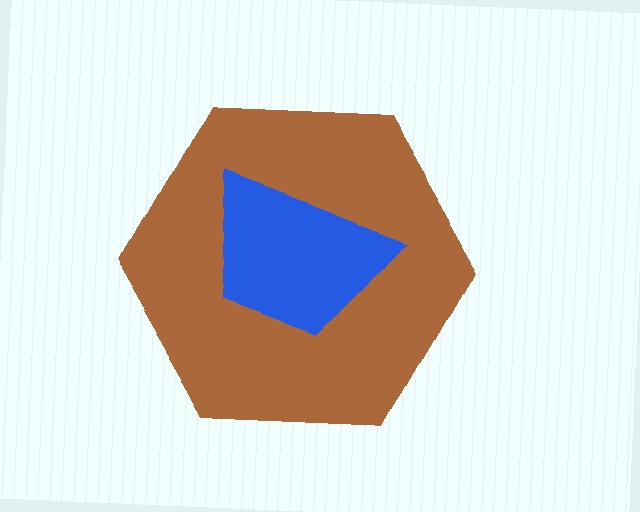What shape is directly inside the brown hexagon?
The blue trapezoid.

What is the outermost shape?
The brown hexagon.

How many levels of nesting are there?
2.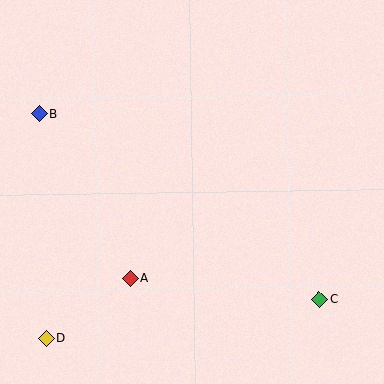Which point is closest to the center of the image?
Point A at (130, 278) is closest to the center.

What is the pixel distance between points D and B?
The distance between D and B is 224 pixels.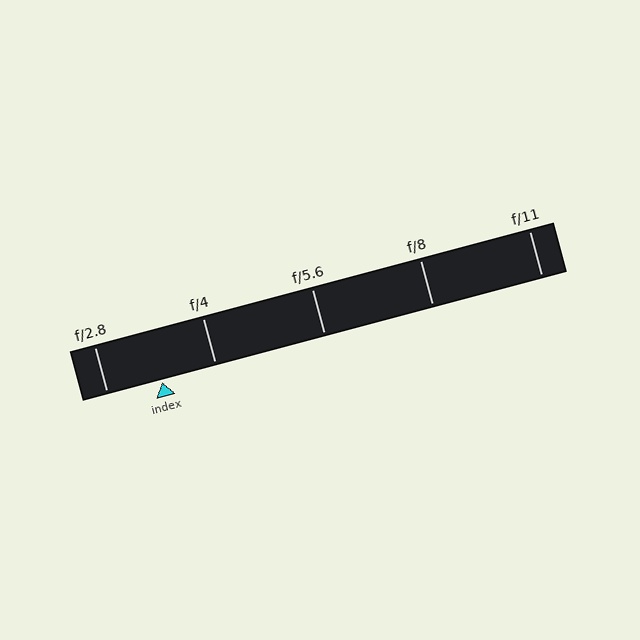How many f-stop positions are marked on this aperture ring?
There are 5 f-stop positions marked.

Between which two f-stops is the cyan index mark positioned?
The index mark is between f/2.8 and f/4.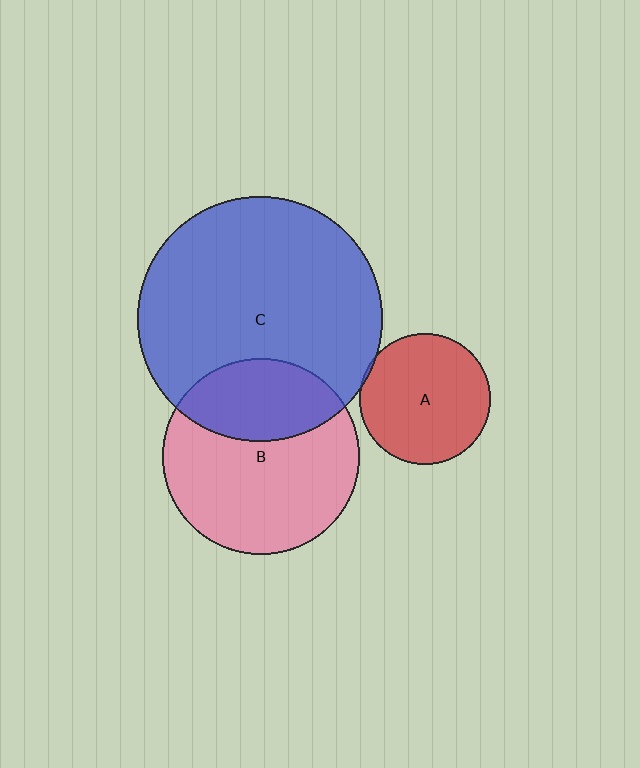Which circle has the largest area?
Circle C (blue).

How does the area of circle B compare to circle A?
Approximately 2.2 times.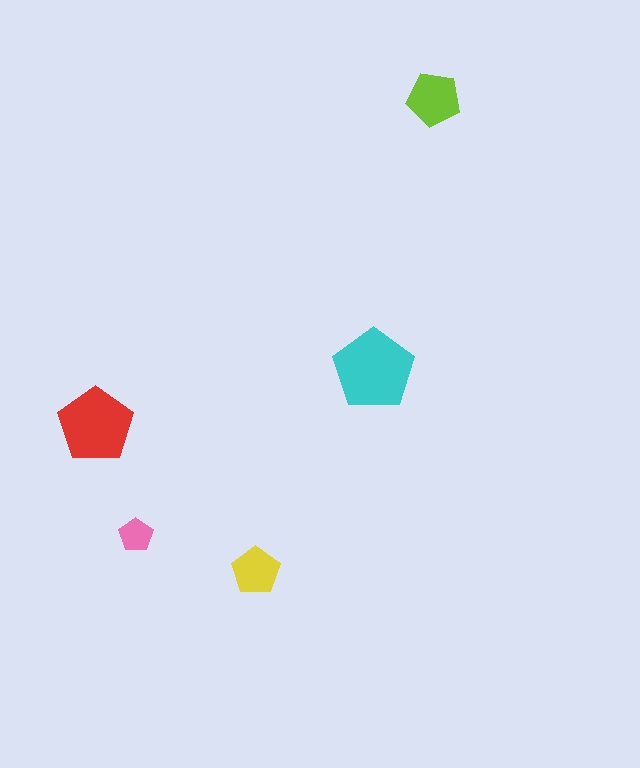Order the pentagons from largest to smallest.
the cyan one, the red one, the lime one, the yellow one, the pink one.